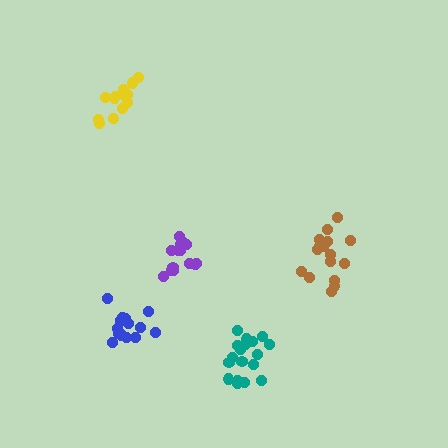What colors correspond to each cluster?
The clusters are colored: purple, blue, yellow, brown, teal.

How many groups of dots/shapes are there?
There are 5 groups.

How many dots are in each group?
Group 1: 14 dots, Group 2: 15 dots, Group 3: 13 dots, Group 4: 16 dots, Group 5: 18 dots (76 total).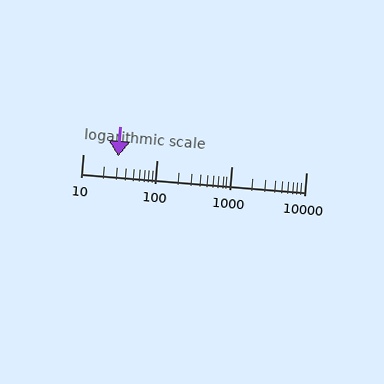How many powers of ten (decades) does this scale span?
The scale spans 3 decades, from 10 to 10000.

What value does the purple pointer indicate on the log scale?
The pointer indicates approximately 30.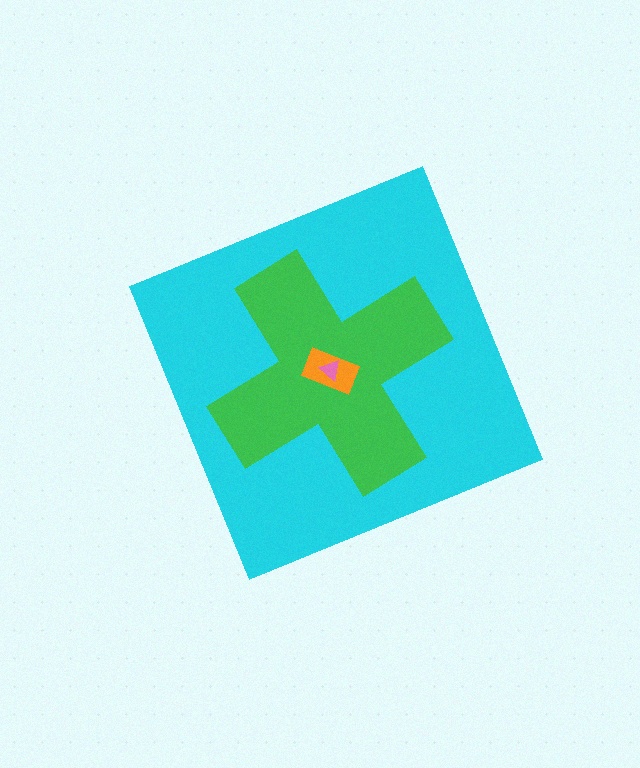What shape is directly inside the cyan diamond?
The green cross.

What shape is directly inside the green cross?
The orange rectangle.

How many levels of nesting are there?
4.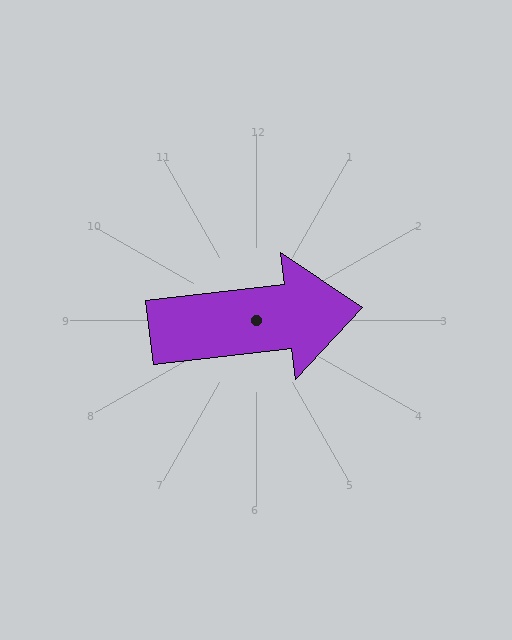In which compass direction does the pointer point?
East.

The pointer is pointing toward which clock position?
Roughly 3 o'clock.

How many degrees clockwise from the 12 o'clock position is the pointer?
Approximately 83 degrees.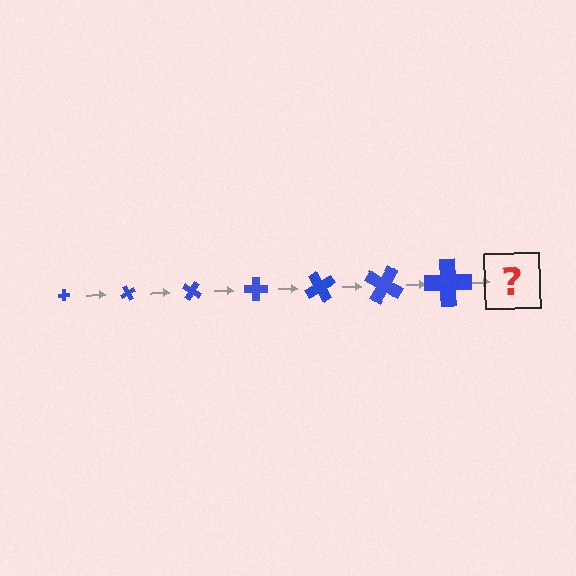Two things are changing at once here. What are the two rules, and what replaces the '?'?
The two rules are that the cross grows larger each step and it rotates 60 degrees each step. The '?' should be a cross, larger than the previous one and rotated 420 degrees from the start.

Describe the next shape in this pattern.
It should be a cross, larger than the previous one and rotated 420 degrees from the start.